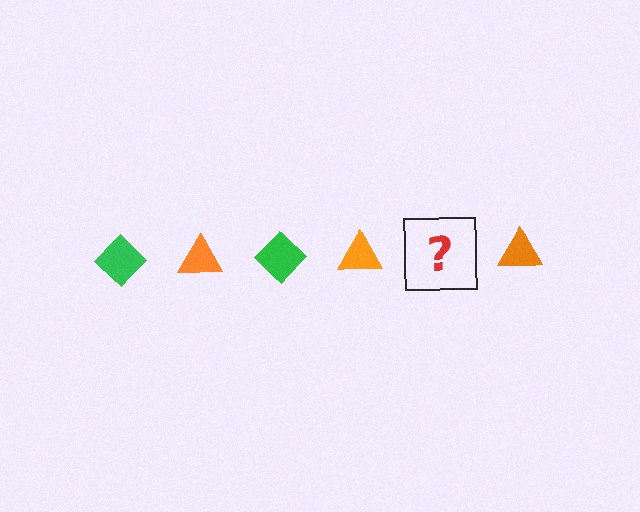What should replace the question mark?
The question mark should be replaced with a green diamond.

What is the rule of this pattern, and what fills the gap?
The rule is that the pattern alternates between green diamond and orange triangle. The gap should be filled with a green diamond.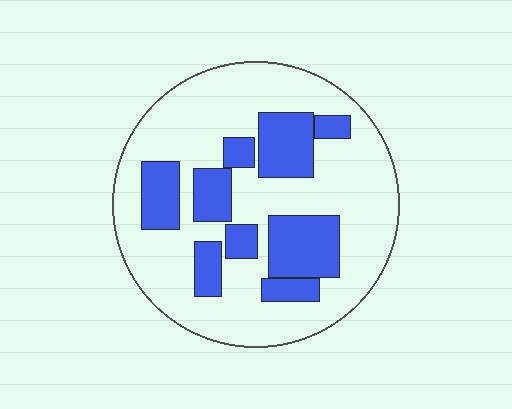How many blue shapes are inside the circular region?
9.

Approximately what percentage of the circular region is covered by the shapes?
Approximately 30%.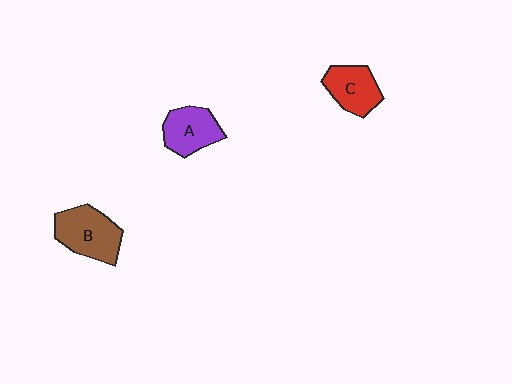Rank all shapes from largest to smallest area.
From largest to smallest: B (brown), A (purple), C (red).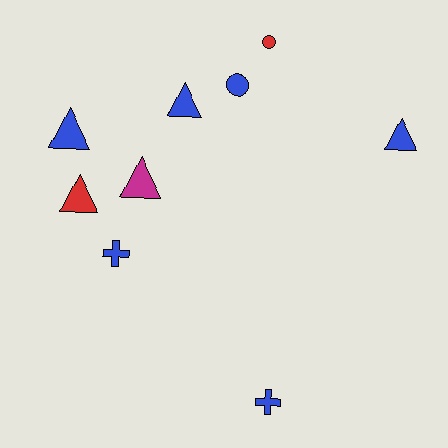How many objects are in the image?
There are 9 objects.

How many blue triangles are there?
There are 3 blue triangles.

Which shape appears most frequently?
Triangle, with 5 objects.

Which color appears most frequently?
Blue, with 6 objects.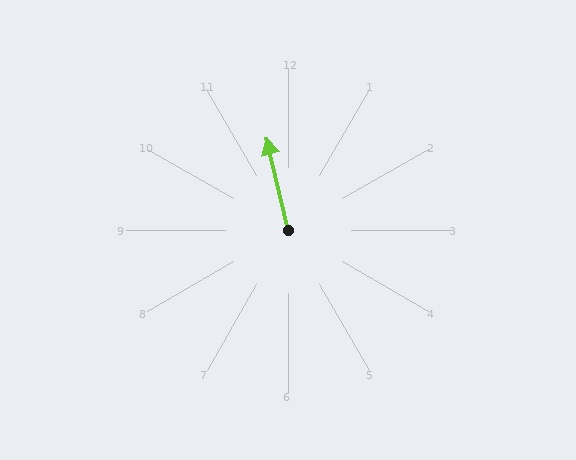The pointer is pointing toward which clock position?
Roughly 12 o'clock.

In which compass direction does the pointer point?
North.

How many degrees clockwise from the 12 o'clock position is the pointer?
Approximately 347 degrees.